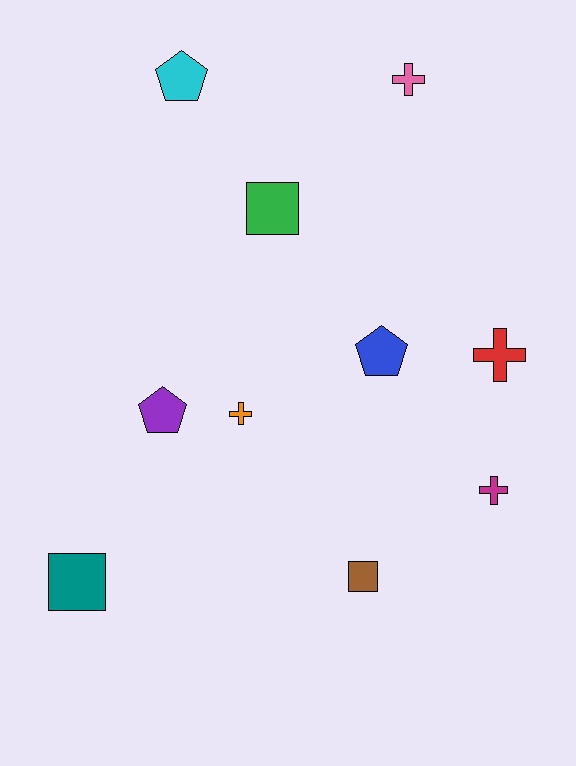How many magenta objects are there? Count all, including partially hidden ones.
There is 1 magenta object.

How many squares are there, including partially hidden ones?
There are 3 squares.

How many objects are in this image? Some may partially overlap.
There are 10 objects.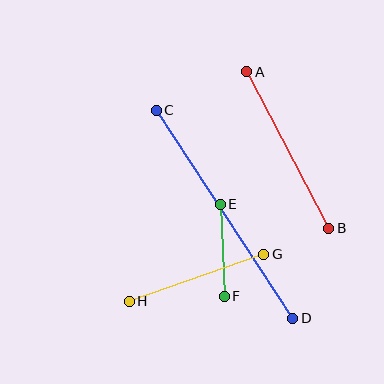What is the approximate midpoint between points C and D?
The midpoint is at approximately (225, 214) pixels.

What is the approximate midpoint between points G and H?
The midpoint is at approximately (197, 278) pixels.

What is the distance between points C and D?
The distance is approximately 248 pixels.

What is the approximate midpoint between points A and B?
The midpoint is at approximately (288, 150) pixels.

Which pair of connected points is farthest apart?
Points C and D are farthest apart.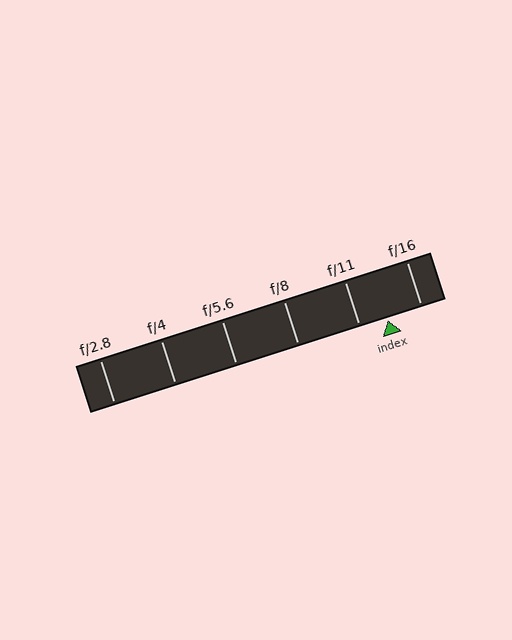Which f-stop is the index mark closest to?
The index mark is closest to f/11.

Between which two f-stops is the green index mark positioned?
The index mark is between f/11 and f/16.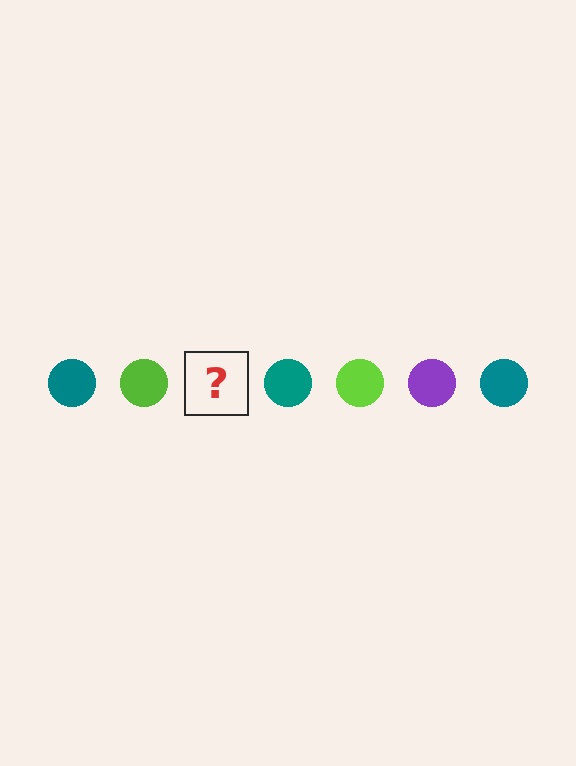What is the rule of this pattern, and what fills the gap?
The rule is that the pattern cycles through teal, lime, purple circles. The gap should be filled with a purple circle.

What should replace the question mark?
The question mark should be replaced with a purple circle.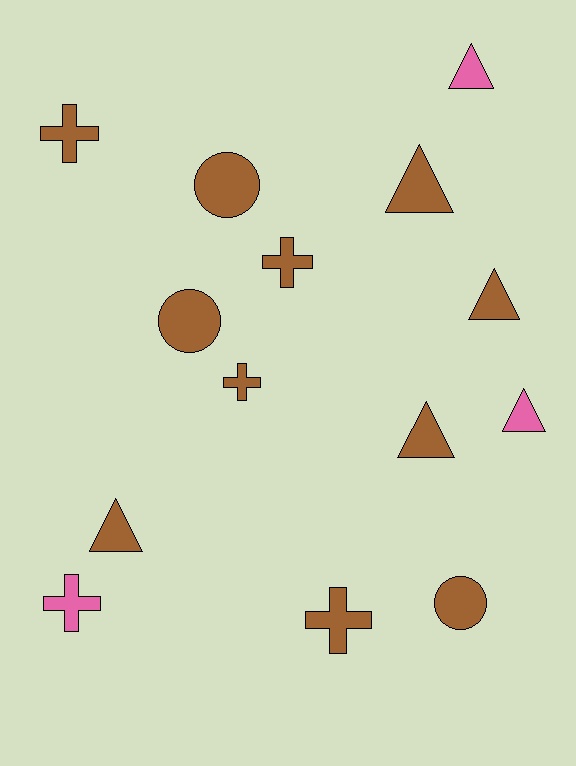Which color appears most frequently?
Brown, with 11 objects.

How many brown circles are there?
There are 3 brown circles.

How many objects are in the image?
There are 14 objects.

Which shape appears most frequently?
Triangle, with 6 objects.